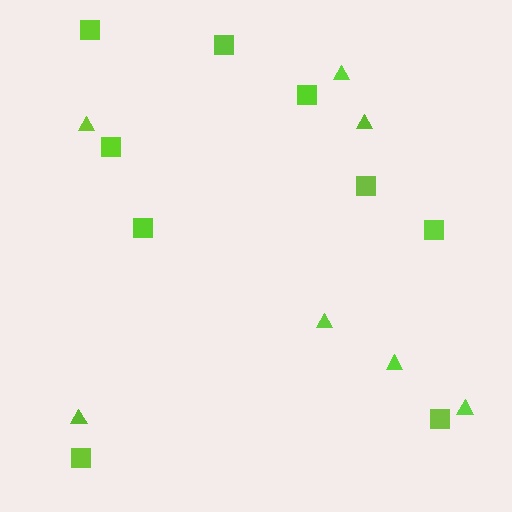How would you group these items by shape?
There are 2 groups: one group of squares (9) and one group of triangles (7).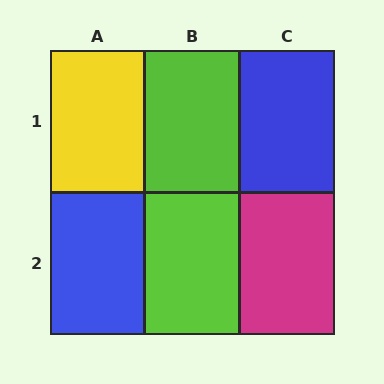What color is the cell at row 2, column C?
Magenta.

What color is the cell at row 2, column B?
Lime.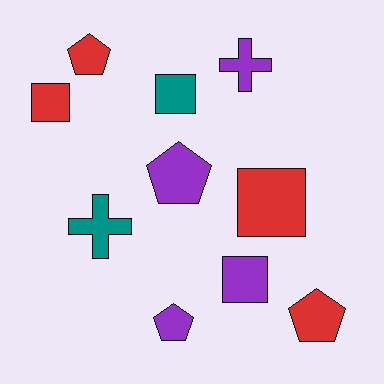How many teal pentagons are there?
There are no teal pentagons.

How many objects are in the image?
There are 10 objects.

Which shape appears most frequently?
Square, with 4 objects.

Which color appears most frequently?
Red, with 4 objects.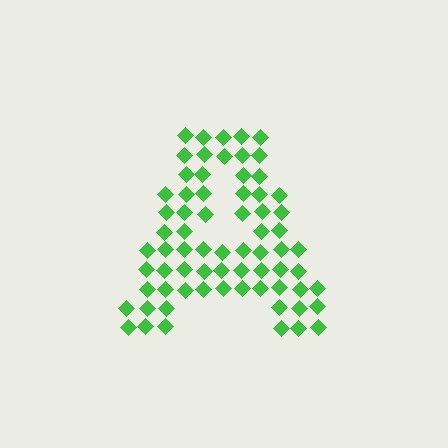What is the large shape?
The large shape is the letter A.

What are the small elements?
The small elements are diamonds.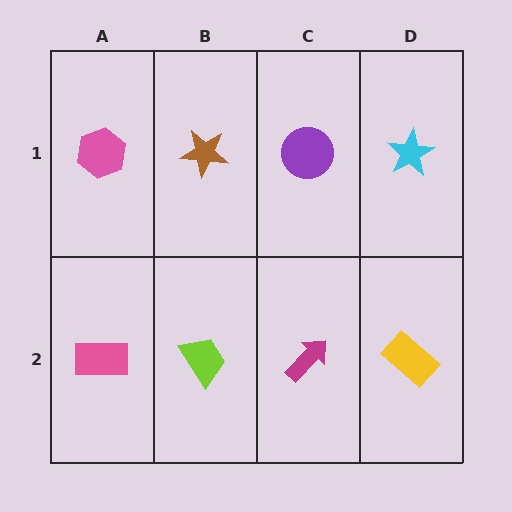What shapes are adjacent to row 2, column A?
A pink hexagon (row 1, column A), a lime trapezoid (row 2, column B).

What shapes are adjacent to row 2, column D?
A cyan star (row 1, column D), a magenta arrow (row 2, column C).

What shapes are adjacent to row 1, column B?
A lime trapezoid (row 2, column B), a pink hexagon (row 1, column A), a purple circle (row 1, column C).